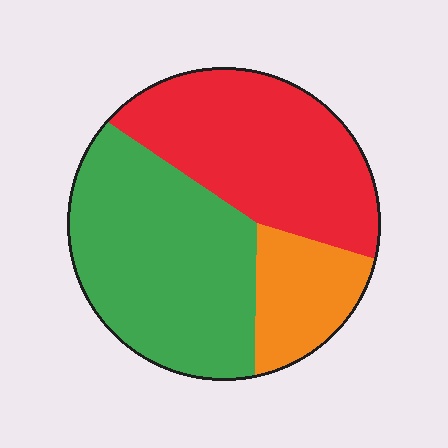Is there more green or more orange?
Green.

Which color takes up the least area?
Orange, at roughly 15%.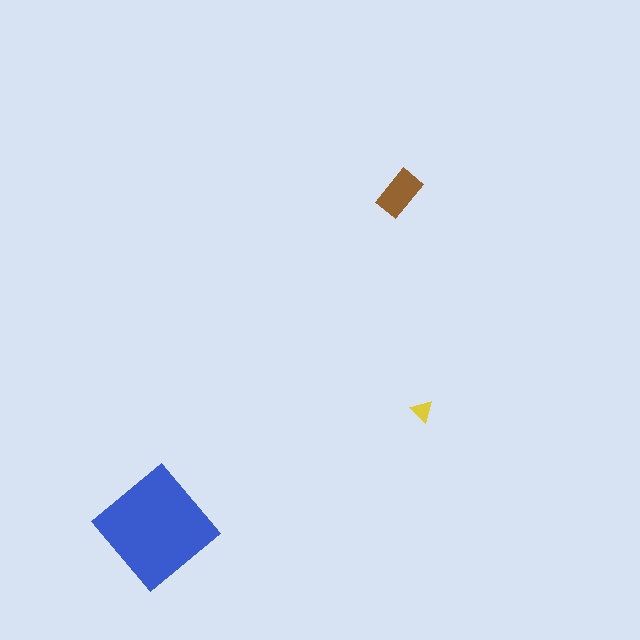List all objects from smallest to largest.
The yellow triangle, the brown rectangle, the blue diamond.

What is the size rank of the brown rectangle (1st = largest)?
2nd.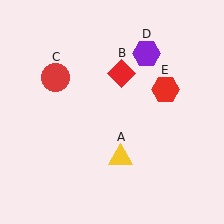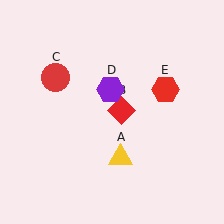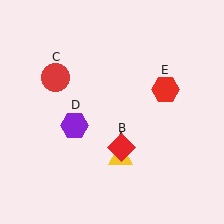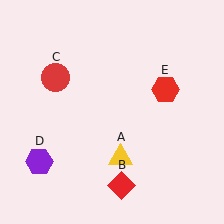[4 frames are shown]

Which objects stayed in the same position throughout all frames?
Yellow triangle (object A) and red circle (object C) and red hexagon (object E) remained stationary.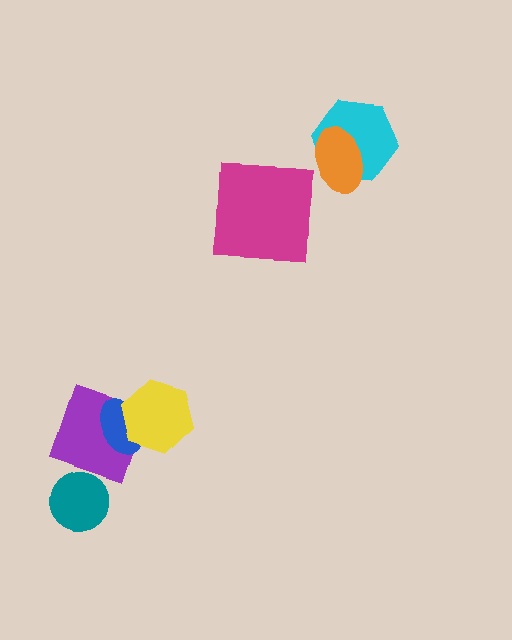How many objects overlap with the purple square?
2 objects overlap with the purple square.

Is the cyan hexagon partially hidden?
Yes, it is partially covered by another shape.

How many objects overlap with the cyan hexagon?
1 object overlaps with the cyan hexagon.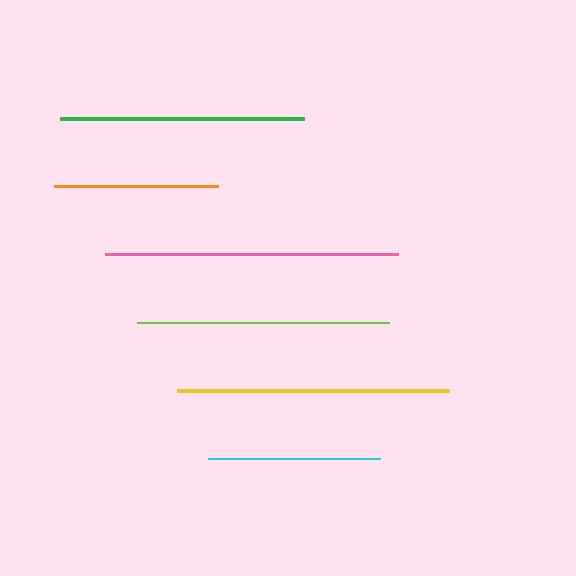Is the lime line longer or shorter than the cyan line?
The lime line is longer than the cyan line.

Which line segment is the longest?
The pink line is the longest at approximately 293 pixels.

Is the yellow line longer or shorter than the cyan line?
The yellow line is longer than the cyan line.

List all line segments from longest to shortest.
From longest to shortest: pink, yellow, lime, green, cyan, orange.